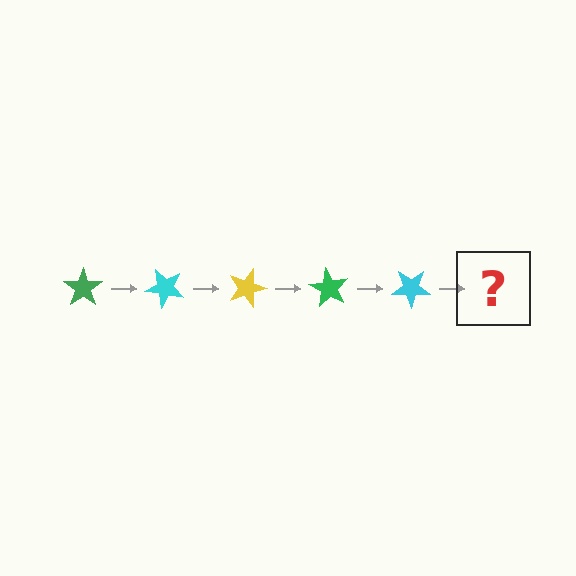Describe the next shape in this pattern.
It should be a yellow star, rotated 225 degrees from the start.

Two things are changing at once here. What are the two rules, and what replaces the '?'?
The two rules are that it rotates 45 degrees each step and the color cycles through green, cyan, and yellow. The '?' should be a yellow star, rotated 225 degrees from the start.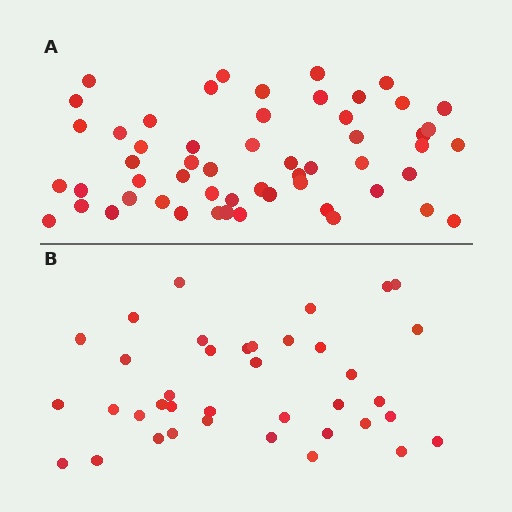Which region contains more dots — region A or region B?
Region A (the top region) has more dots.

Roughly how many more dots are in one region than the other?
Region A has approximately 15 more dots than region B.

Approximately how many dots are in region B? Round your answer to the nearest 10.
About 40 dots. (The exact count is 38, which rounds to 40.)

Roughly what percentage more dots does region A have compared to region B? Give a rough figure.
About 45% more.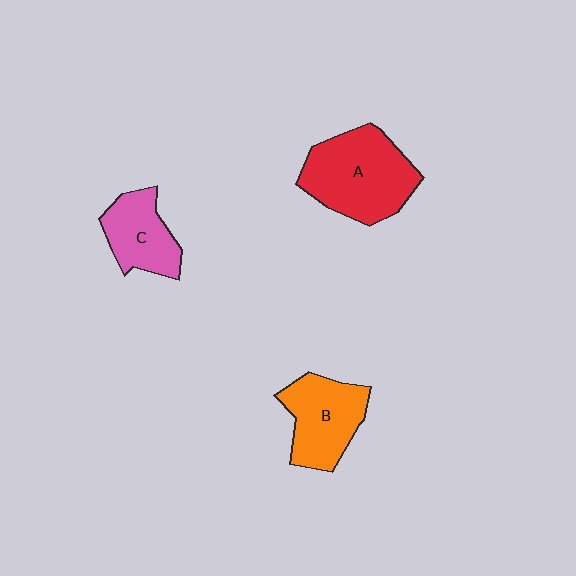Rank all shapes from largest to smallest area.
From largest to smallest: A (red), B (orange), C (pink).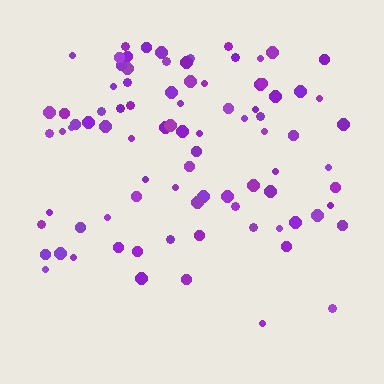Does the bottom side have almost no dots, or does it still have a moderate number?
Still a moderate number, just noticeably fewer than the top.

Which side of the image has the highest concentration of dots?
The top.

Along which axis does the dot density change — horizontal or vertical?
Vertical.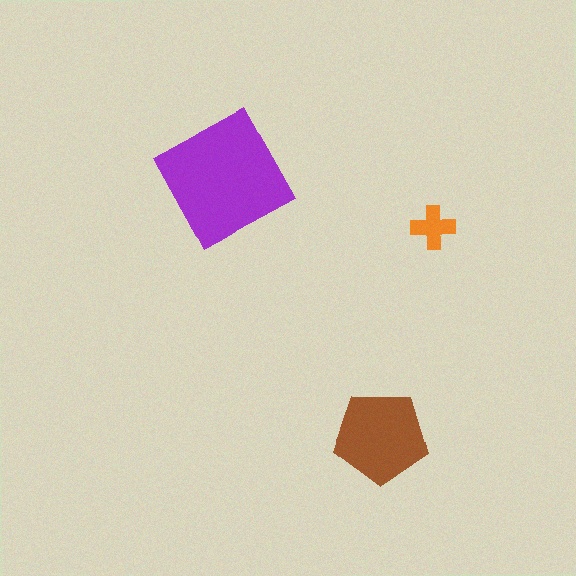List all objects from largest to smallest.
The purple square, the brown pentagon, the orange cross.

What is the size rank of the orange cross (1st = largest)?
3rd.